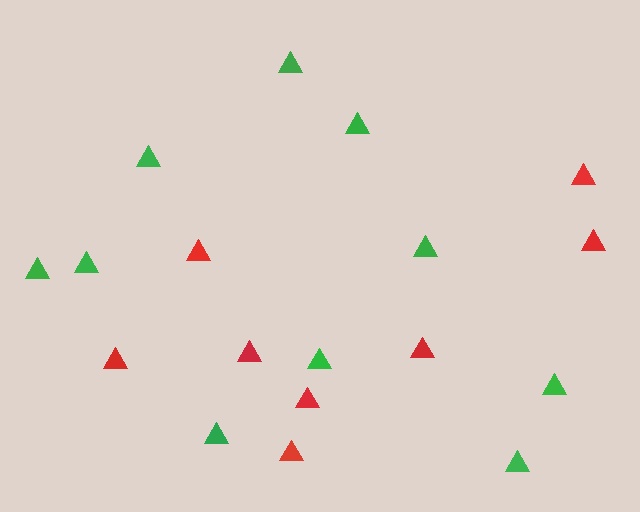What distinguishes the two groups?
There are 2 groups: one group of green triangles (10) and one group of red triangles (8).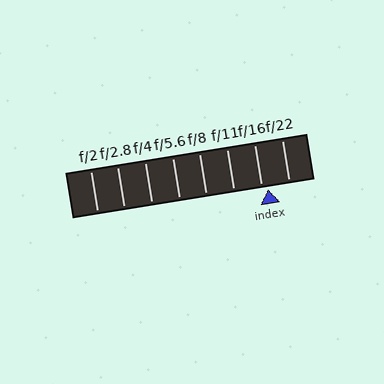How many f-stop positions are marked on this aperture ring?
There are 8 f-stop positions marked.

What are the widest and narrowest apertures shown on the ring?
The widest aperture shown is f/2 and the narrowest is f/22.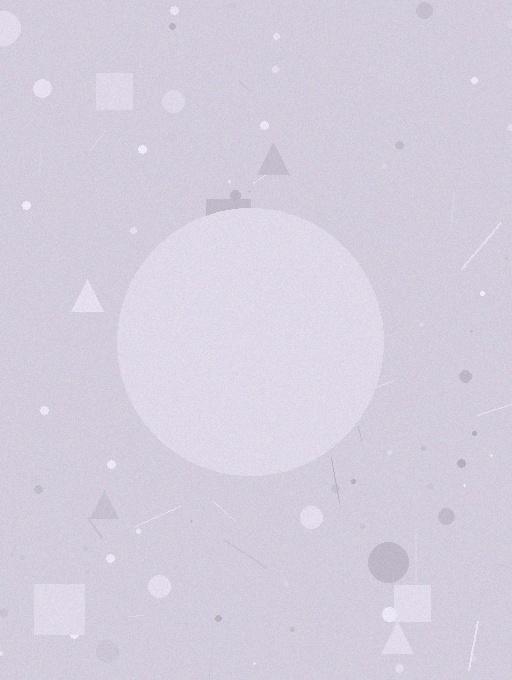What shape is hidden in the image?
A circle is hidden in the image.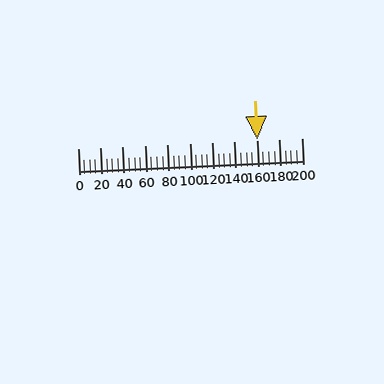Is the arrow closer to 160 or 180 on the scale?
The arrow is closer to 160.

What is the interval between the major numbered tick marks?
The major tick marks are spaced 20 units apart.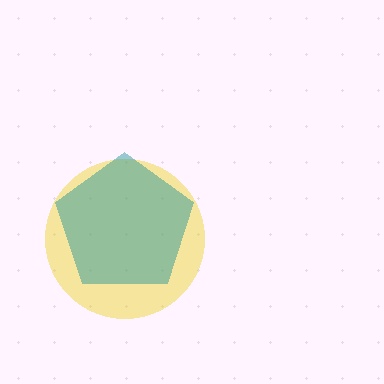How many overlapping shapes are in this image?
There are 2 overlapping shapes in the image.